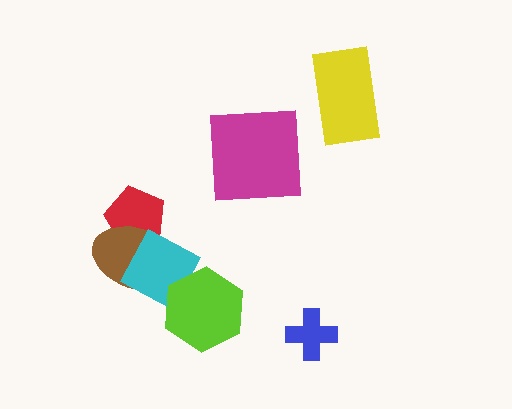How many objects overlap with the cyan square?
2 objects overlap with the cyan square.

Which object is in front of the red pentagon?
The brown ellipse is in front of the red pentagon.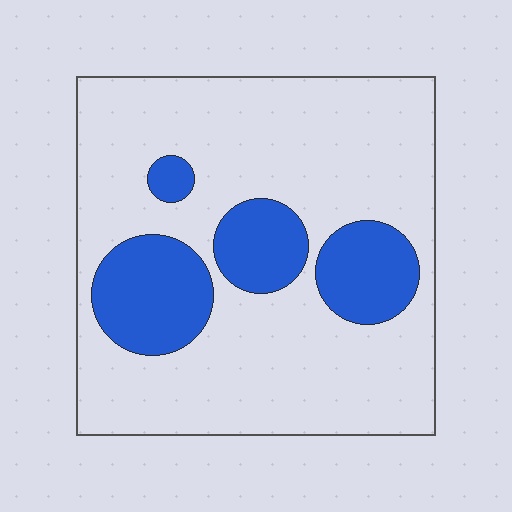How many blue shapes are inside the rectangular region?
4.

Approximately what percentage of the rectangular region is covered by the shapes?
Approximately 25%.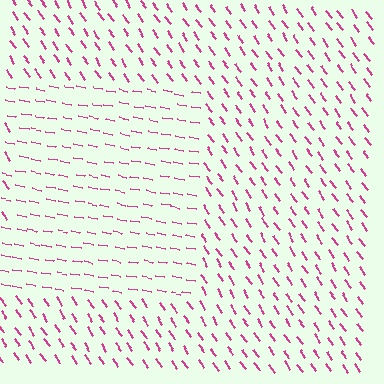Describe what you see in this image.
The image is filled with small magenta line segments. A rectangle region in the image has lines oriented differently from the surrounding lines, creating a visible texture boundary.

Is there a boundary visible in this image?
Yes, there is a texture boundary formed by a change in line orientation.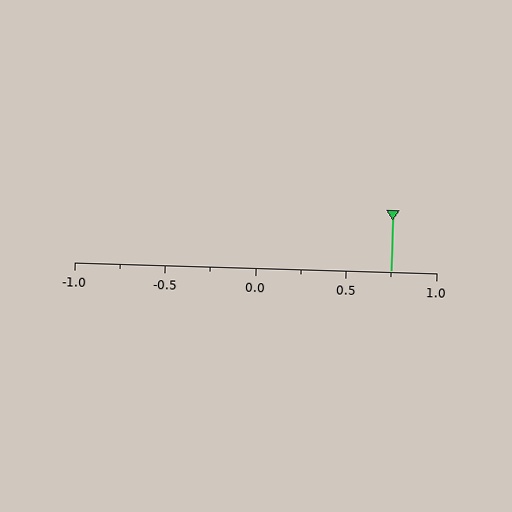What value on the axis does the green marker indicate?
The marker indicates approximately 0.75.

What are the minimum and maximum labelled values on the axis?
The axis runs from -1.0 to 1.0.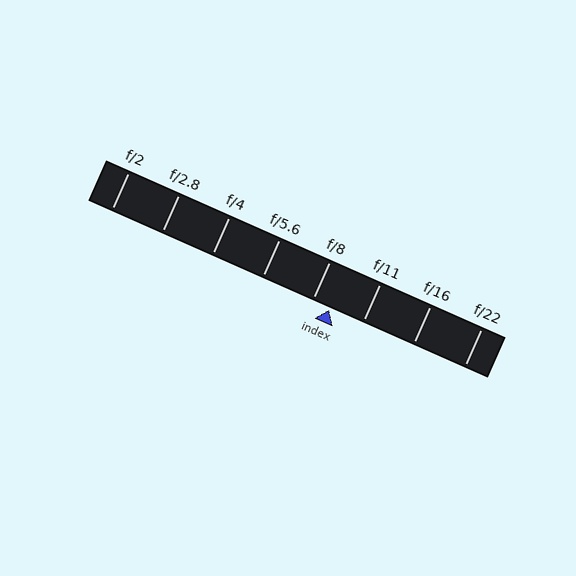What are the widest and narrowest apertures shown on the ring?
The widest aperture shown is f/2 and the narrowest is f/22.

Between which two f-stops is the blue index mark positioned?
The index mark is between f/8 and f/11.